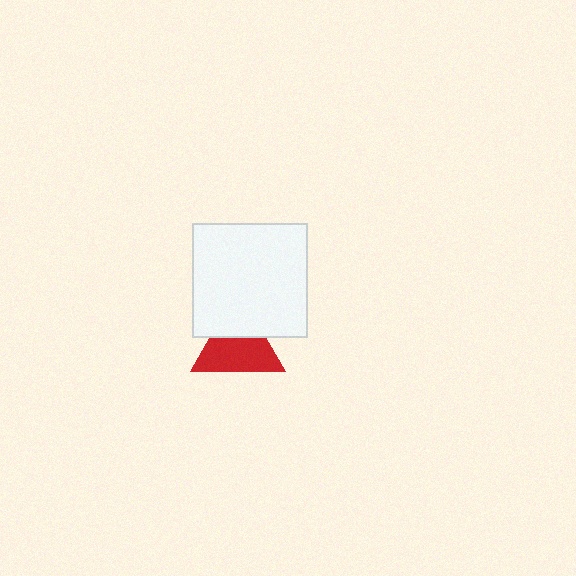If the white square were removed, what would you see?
You would see the complete red triangle.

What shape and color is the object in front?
The object in front is a white square.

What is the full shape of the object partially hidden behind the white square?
The partially hidden object is a red triangle.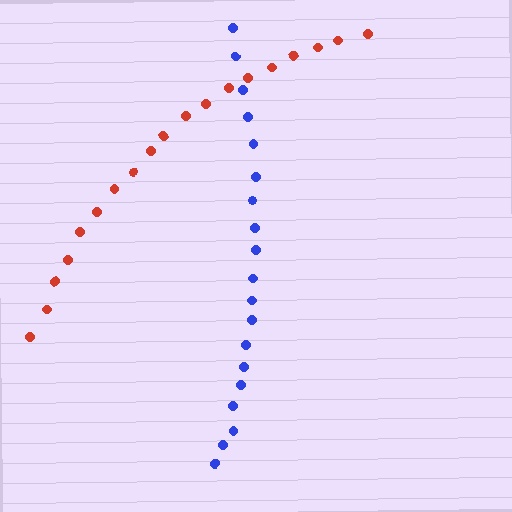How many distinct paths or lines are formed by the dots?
There are 2 distinct paths.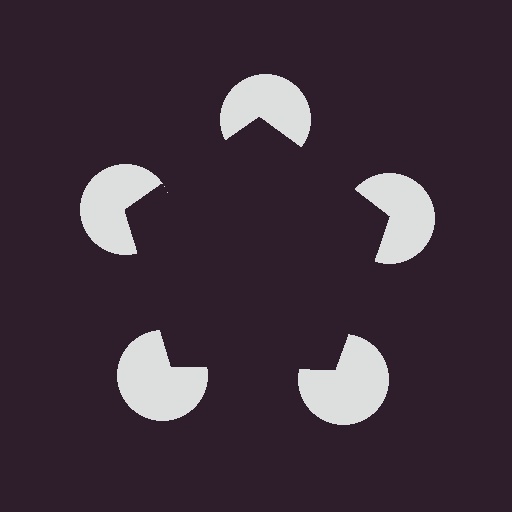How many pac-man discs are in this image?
There are 5 — one at each vertex of the illusory pentagon.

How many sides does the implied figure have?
5 sides.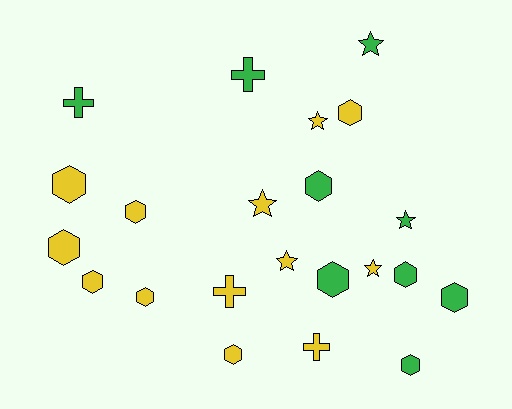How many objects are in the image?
There are 22 objects.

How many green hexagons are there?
There are 5 green hexagons.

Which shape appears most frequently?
Hexagon, with 12 objects.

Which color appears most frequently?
Yellow, with 13 objects.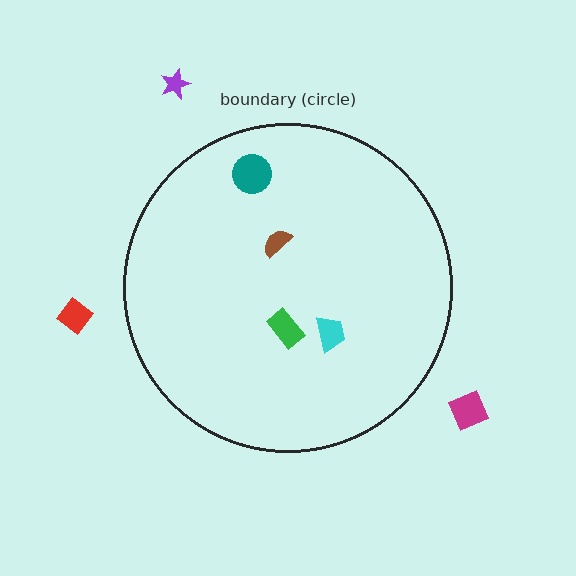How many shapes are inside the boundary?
4 inside, 3 outside.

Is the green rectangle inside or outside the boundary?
Inside.